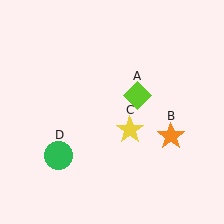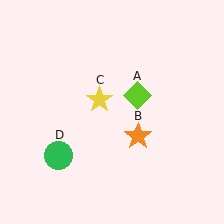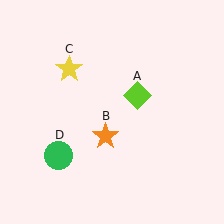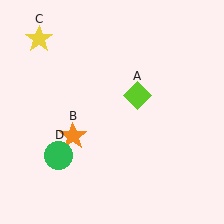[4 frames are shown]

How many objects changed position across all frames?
2 objects changed position: orange star (object B), yellow star (object C).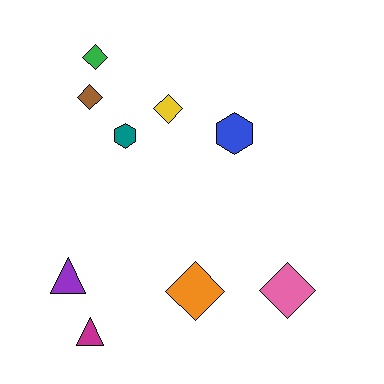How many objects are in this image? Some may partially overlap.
There are 9 objects.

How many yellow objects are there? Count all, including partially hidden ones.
There is 1 yellow object.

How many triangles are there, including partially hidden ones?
There are 2 triangles.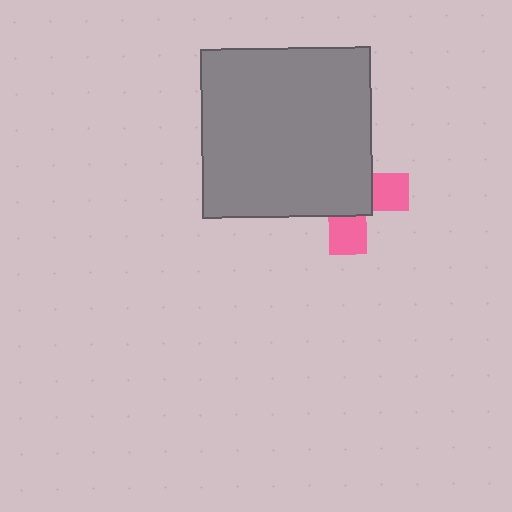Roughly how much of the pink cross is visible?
A small part of it is visible (roughly 35%).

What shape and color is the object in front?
The object in front is a gray square.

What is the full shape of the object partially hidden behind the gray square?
The partially hidden object is a pink cross.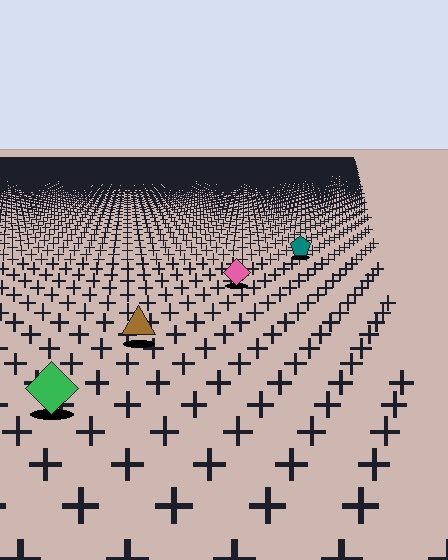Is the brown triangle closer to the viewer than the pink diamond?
Yes. The brown triangle is closer — you can tell from the texture gradient: the ground texture is coarser near it.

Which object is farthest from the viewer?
The teal pentagon is farthest from the viewer. It appears smaller and the ground texture around it is denser.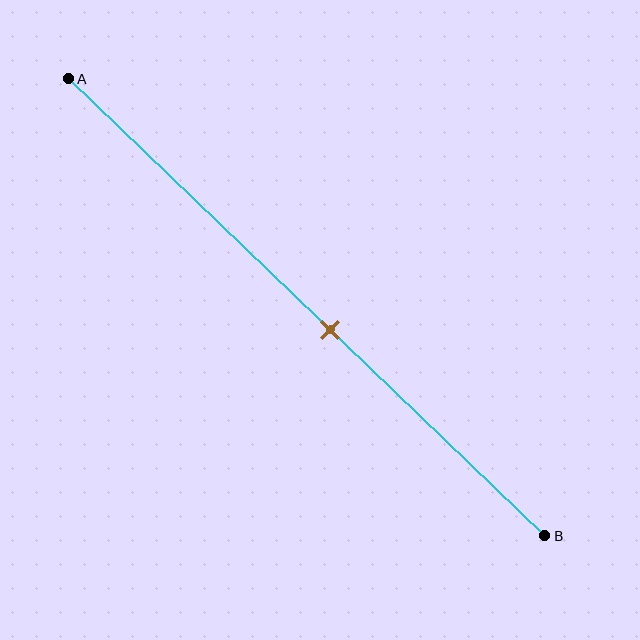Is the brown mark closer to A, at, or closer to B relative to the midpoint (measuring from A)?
The brown mark is closer to point B than the midpoint of segment AB.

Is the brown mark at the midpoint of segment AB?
No, the mark is at about 55% from A, not at the 50% midpoint.